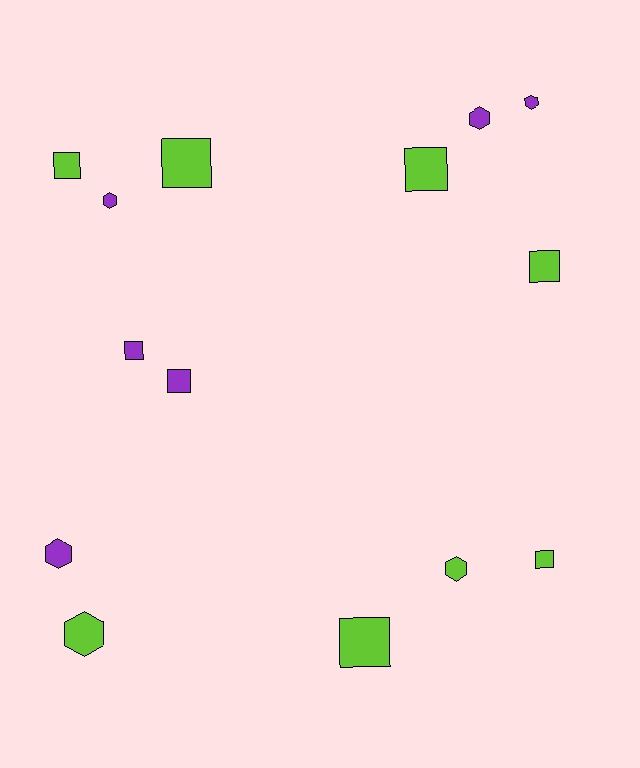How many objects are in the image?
There are 14 objects.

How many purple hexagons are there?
There are 4 purple hexagons.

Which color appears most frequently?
Lime, with 8 objects.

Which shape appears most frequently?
Square, with 8 objects.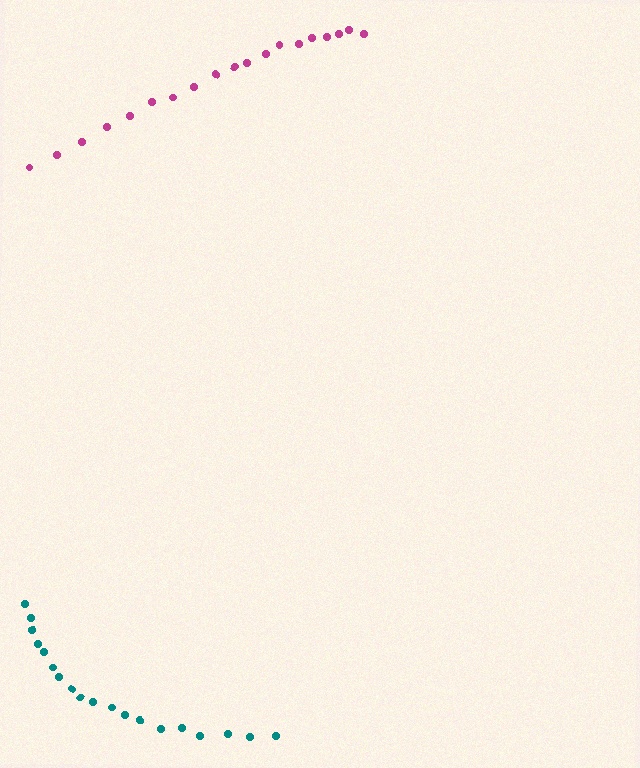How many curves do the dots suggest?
There are 2 distinct paths.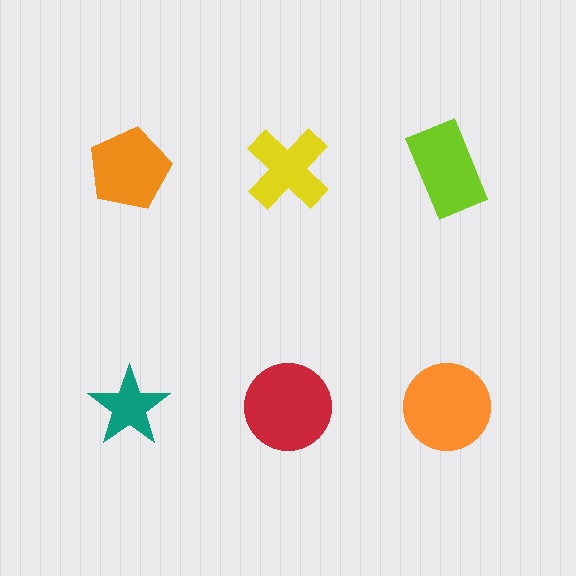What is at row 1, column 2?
A yellow cross.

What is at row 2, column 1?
A teal star.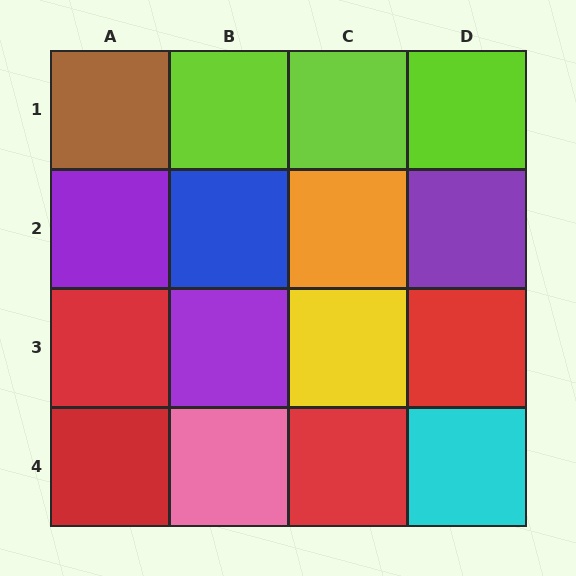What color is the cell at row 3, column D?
Red.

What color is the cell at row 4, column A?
Red.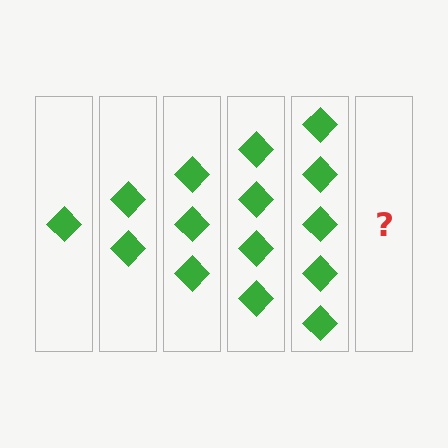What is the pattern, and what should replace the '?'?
The pattern is that each step adds one more diamond. The '?' should be 6 diamonds.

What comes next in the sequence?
The next element should be 6 diamonds.